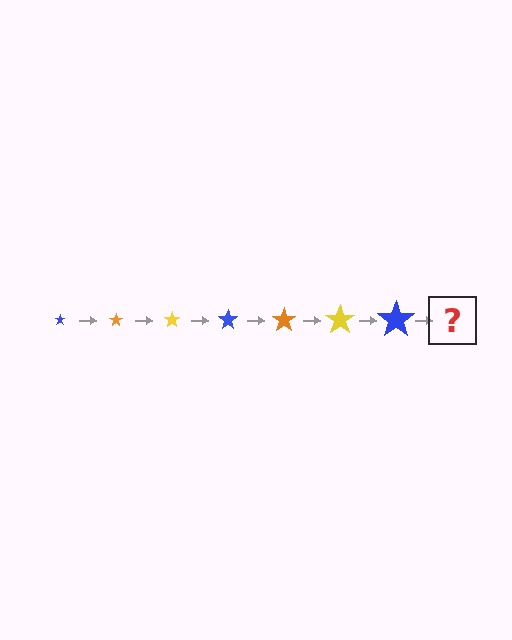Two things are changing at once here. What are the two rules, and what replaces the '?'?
The two rules are that the star grows larger each step and the color cycles through blue, orange, and yellow. The '?' should be an orange star, larger than the previous one.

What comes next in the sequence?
The next element should be an orange star, larger than the previous one.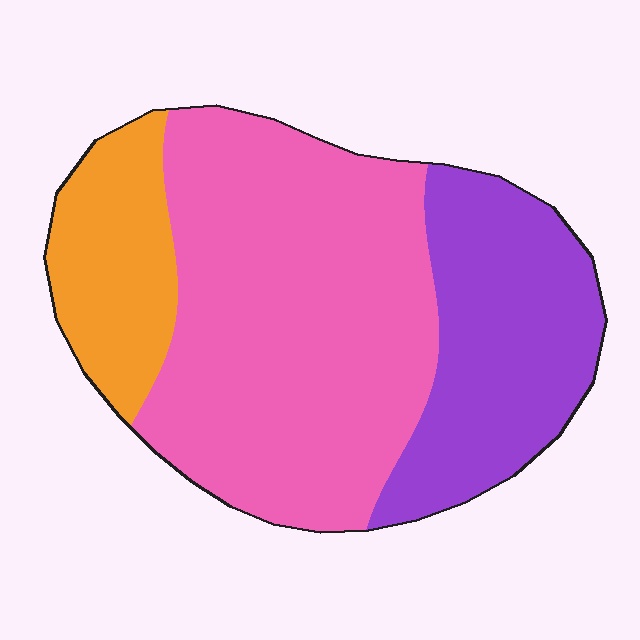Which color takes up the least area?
Orange, at roughly 15%.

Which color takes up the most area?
Pink, at roughly 55%.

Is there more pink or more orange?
Pink.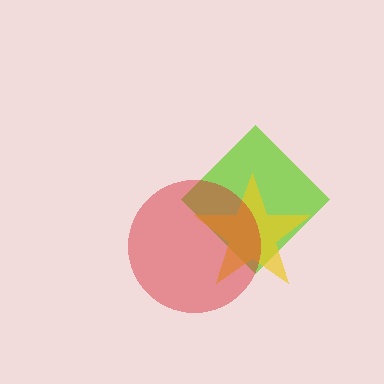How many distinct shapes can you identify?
There are 3 distinct shapes: a lime diamond, a yellow star, a red circle.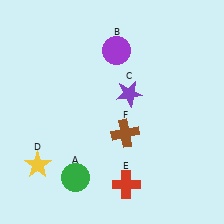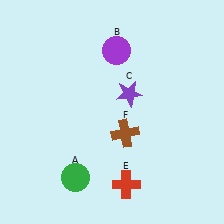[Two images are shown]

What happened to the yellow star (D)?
The yellow star (D) was removed in Image 2. It was in the bottom-left area of Image 1.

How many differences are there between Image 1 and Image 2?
There is 1 difference between the two images.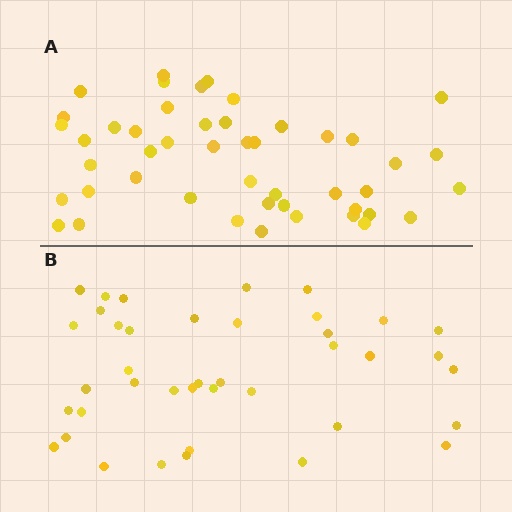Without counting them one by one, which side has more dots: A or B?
Region A (the top region) has more dots.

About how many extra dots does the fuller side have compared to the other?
Region A has roughly 8 or so more dots than region B.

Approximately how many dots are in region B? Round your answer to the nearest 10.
About 40 dots.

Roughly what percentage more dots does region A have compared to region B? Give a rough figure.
About 20% more.